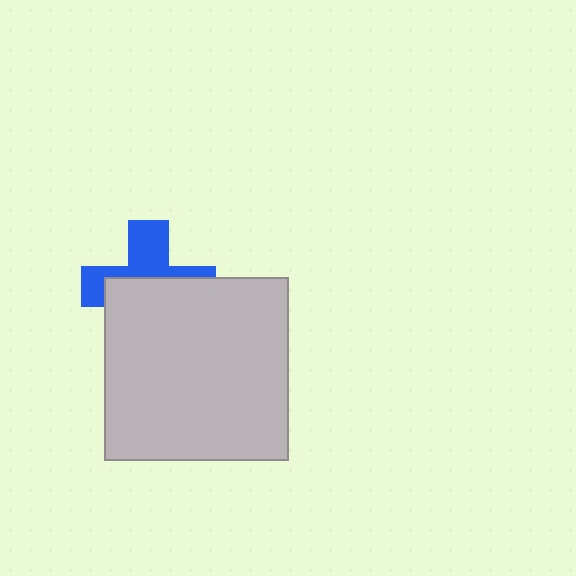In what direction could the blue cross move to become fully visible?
The blue cross could move up. That would shift it out from behind the light gray square entirely.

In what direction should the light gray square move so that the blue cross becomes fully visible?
The light gray square should move down. That is the shortest direction to clear the overlap and leave the blue cross fully visible.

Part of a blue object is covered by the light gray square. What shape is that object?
It is a cross.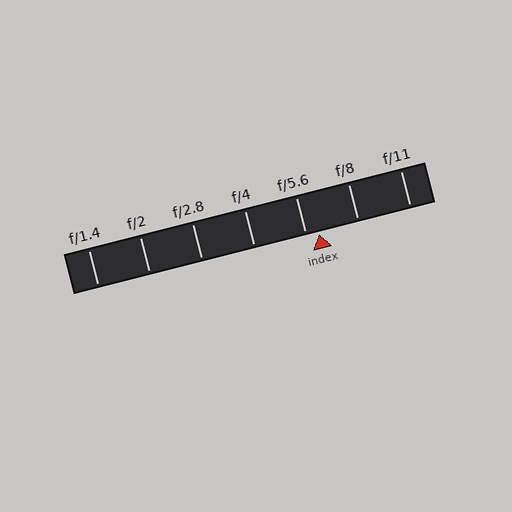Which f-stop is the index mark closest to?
The index mark is closest to f/5.6.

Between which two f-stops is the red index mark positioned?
The index mark is between f/5.6 and f/8.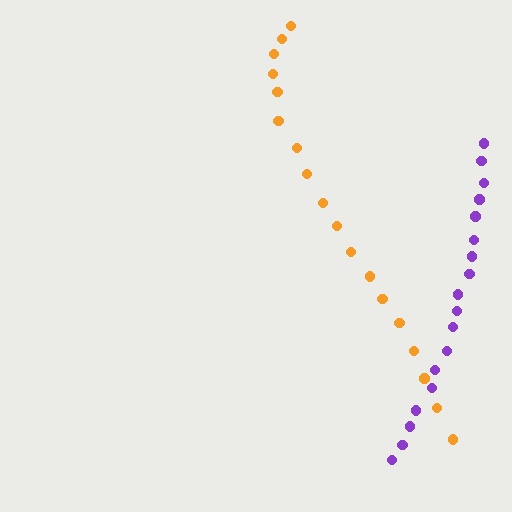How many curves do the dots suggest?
There are 2 distinct paths.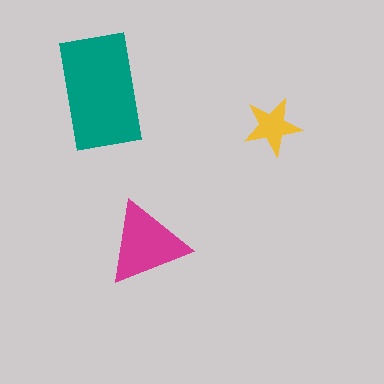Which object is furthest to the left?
The teal rectangle is leftmost.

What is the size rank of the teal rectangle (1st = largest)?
1st.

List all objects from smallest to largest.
The yellow star, the magenta triangle, the teal rectangle.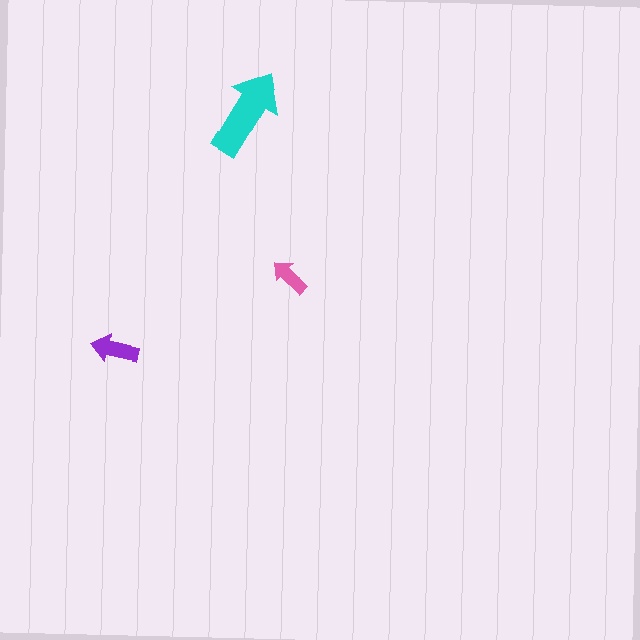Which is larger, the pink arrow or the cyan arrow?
The cyan one.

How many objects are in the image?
There are 3 objects in the image.